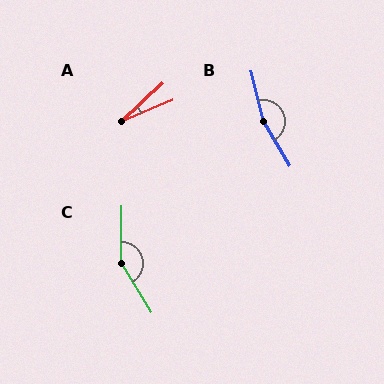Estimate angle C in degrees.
Approximately 149 degrees.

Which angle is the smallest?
A, at approximately 20 degrees.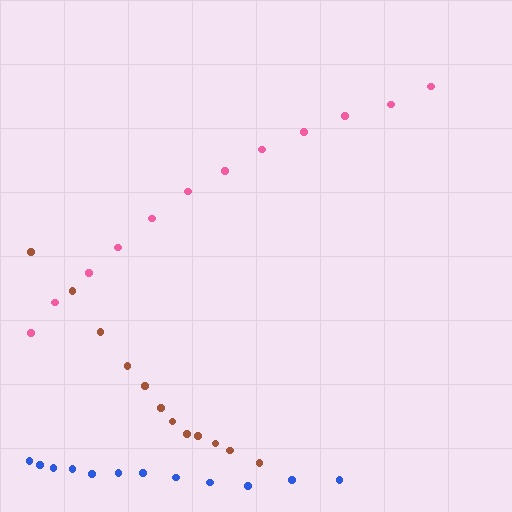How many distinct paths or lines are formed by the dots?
There are 3 distinct paths.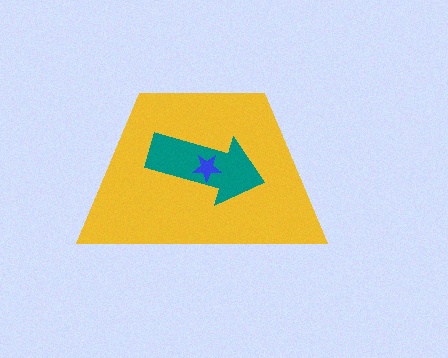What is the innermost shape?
The blue star.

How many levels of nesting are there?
3.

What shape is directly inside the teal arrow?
The blue star.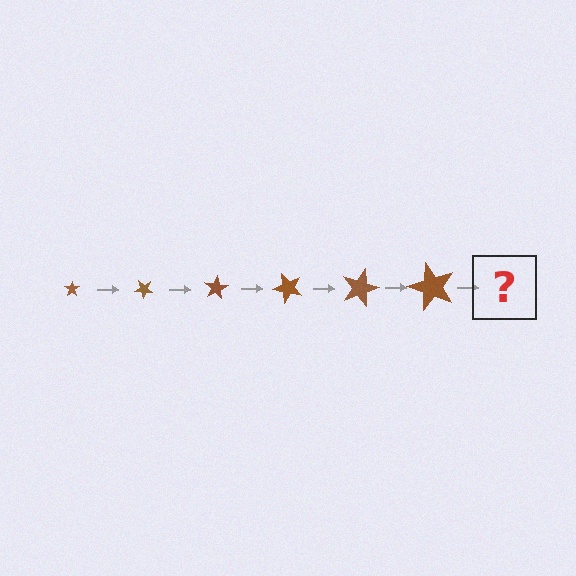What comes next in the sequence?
The next element should be a star, larger than the previous one and rotated 240 degrees from the start.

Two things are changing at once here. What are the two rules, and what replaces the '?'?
The two rules are that the star grows larger each step and it rotates 40 degrees each step. The '?' should be a star, larger than the previous one and rotated 240 degrees from the start.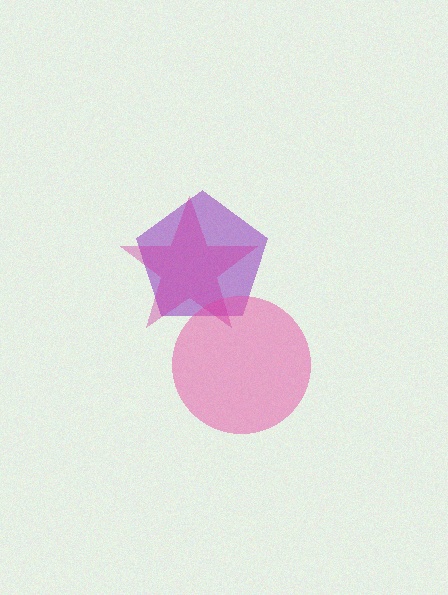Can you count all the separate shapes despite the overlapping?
Yes, there are 3 separate shapes.